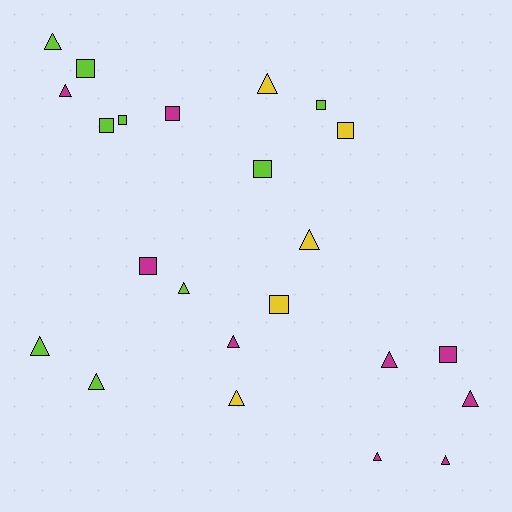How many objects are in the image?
There are 23 objects.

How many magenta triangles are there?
There are 6 magenta triangles.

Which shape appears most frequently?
Triangle, with 13 objects.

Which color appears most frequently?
Lime, with 9 objects.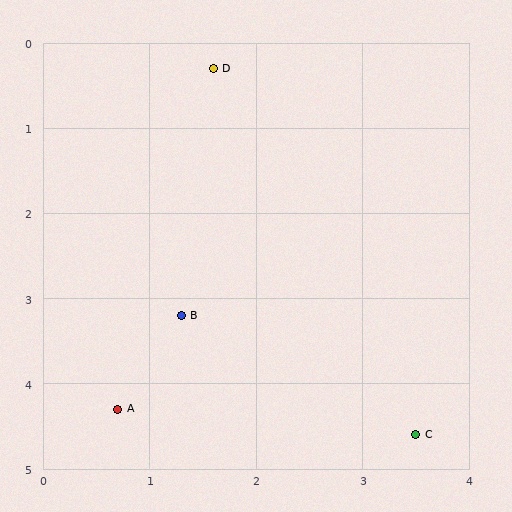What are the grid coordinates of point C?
Point C is at approximately (3.5, 4.6).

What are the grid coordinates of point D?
Point D is at approximately (1.6, 0.3).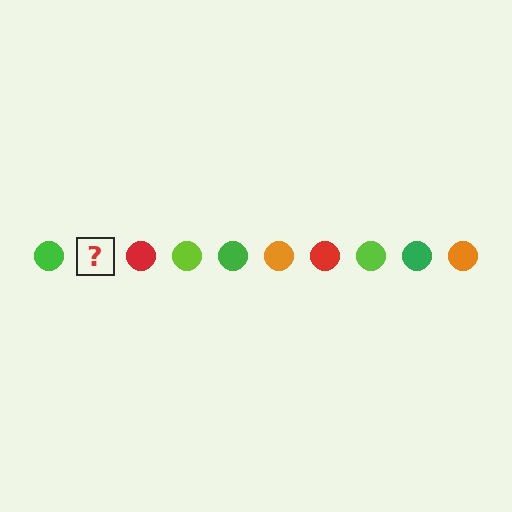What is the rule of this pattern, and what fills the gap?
The rule is that the pattern cycles through green, orange, red, lime circles. The gap should be filled with an orange circle.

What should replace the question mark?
The question mark should be replaced with an orange circle.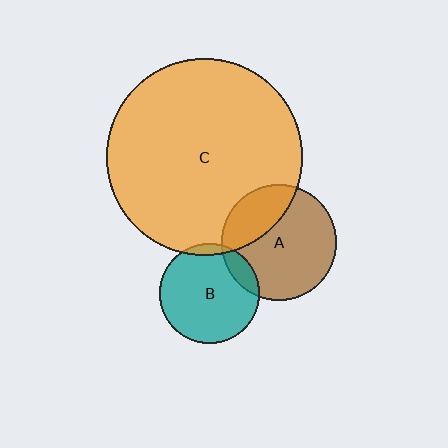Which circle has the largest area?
Circle C (orange).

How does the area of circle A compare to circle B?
Approximately 1.3 times.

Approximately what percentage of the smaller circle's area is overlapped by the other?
Approximately 30%.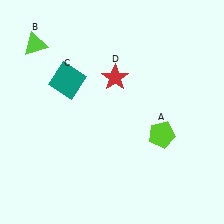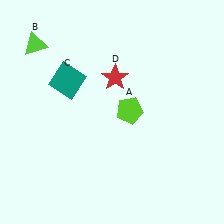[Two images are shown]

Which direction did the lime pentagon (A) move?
The lime pentagon (A) moved left.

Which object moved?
The lime pentagon (A) moved left.